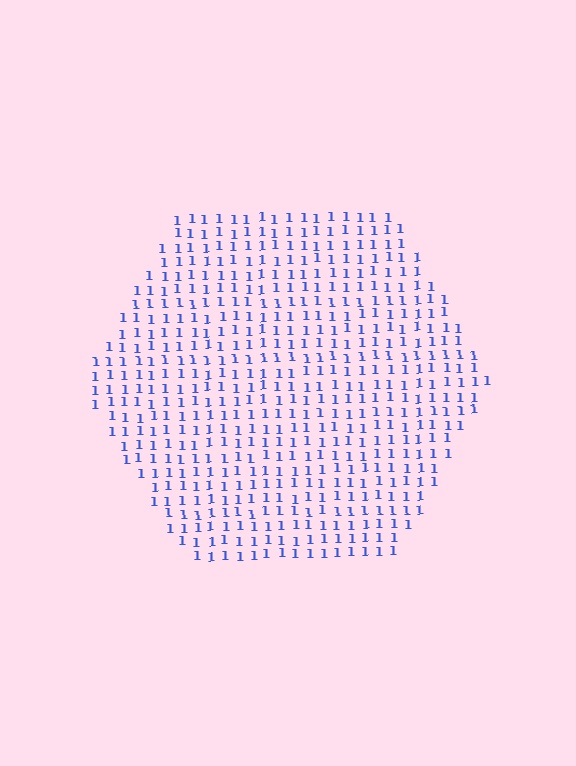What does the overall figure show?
The overall figure shows a hexagon.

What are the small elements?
The small elements are digit 1's.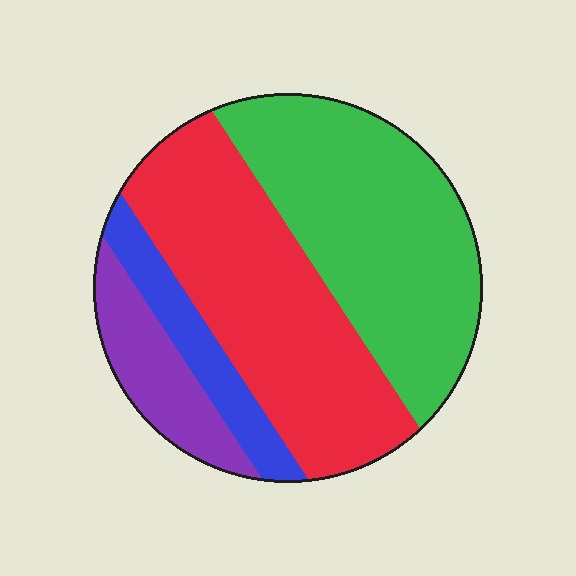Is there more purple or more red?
Red.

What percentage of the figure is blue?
Blue takes up less than a sixth of the figure.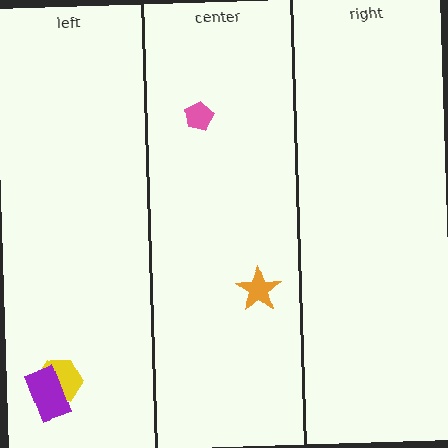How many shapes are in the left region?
2.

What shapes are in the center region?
The orange star, the pink pentagon.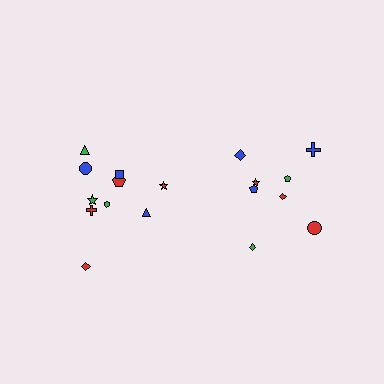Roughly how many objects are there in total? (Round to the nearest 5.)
Roughly 20 objects in total.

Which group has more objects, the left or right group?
The left group.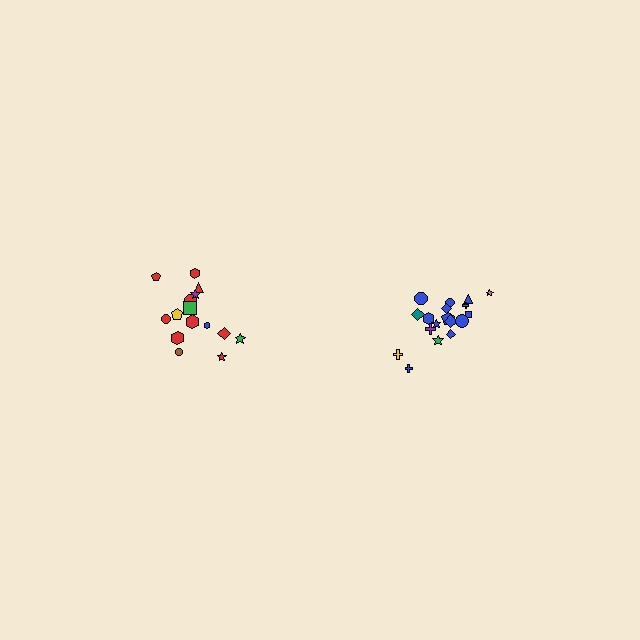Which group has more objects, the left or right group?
The right group.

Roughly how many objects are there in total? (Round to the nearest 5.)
Roughly 35 objects in total.